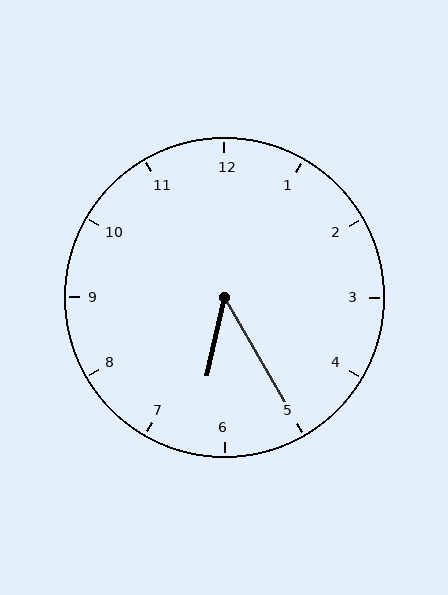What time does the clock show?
6:25.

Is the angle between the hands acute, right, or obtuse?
It is acute.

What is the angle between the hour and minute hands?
Approximately 42 degrees.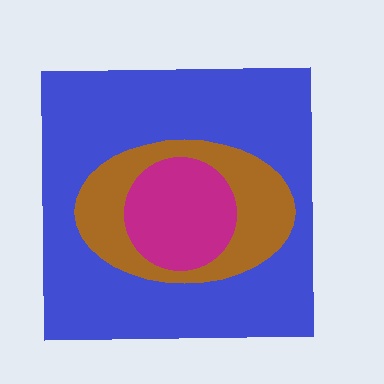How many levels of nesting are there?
3.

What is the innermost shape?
The magenta circle.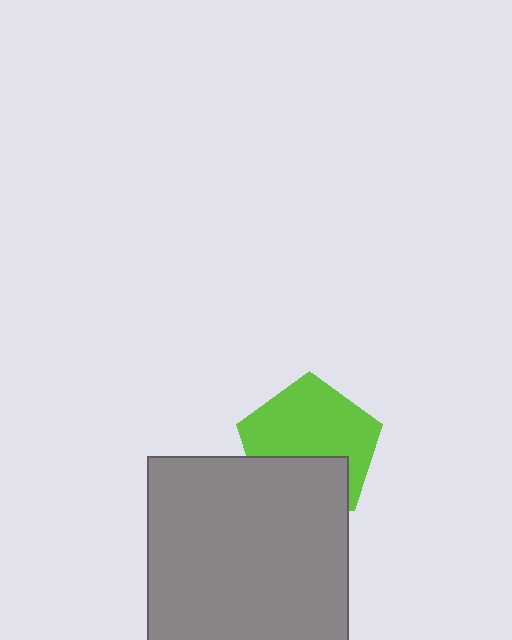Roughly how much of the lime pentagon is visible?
About half of it is visible (roughly 63%).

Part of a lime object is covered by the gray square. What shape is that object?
It is a pentagon.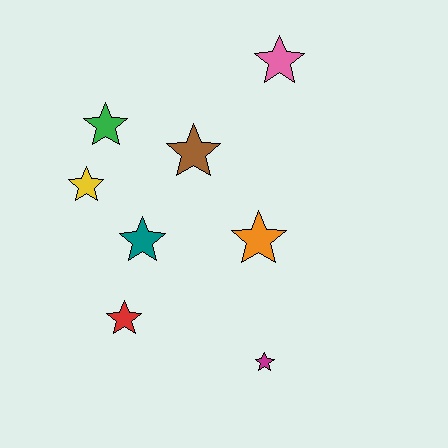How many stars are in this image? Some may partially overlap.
There are 8 stars.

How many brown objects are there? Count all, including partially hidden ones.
There is 1 brown object.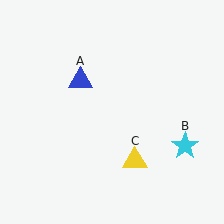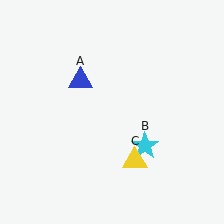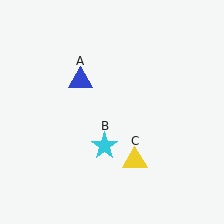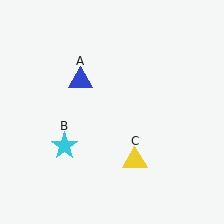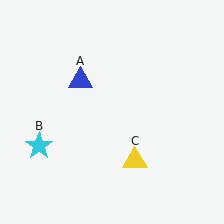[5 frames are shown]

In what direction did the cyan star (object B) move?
The cyan star (object B) moved left.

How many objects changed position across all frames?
1 object changed position: cyan star (object B).